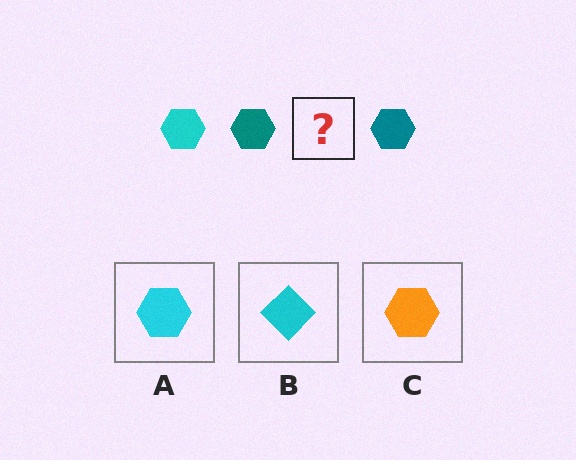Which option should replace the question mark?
Option A.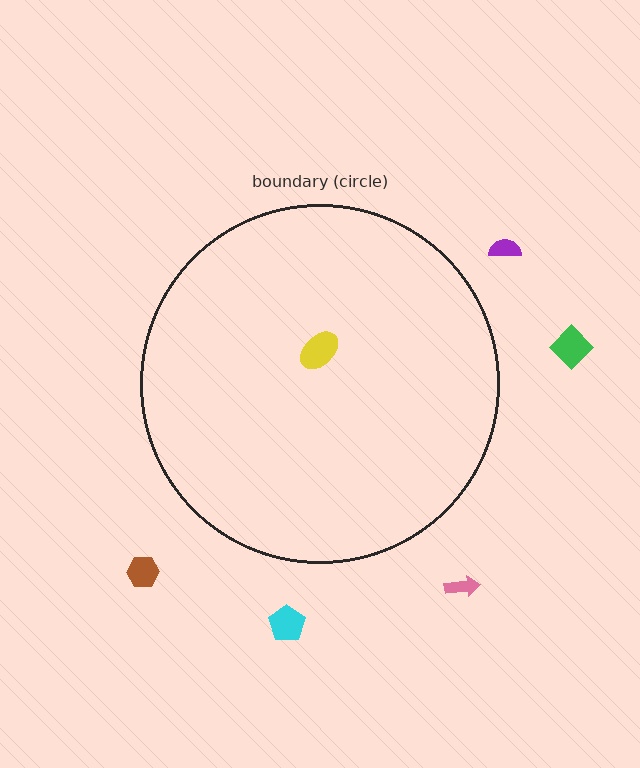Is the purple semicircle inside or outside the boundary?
Outside.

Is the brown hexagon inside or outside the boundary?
Outside.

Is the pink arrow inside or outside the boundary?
Outside.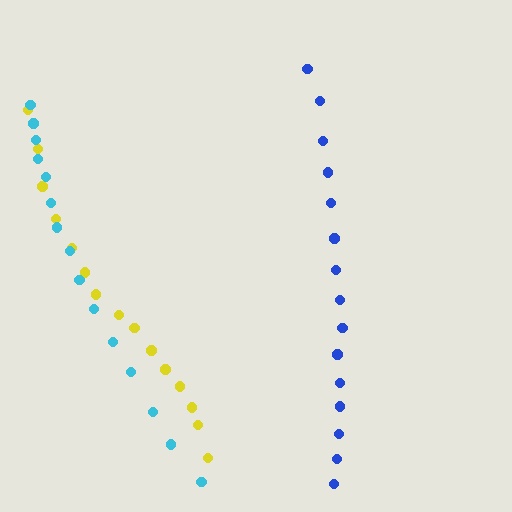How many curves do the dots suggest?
There are 3 distinct paths.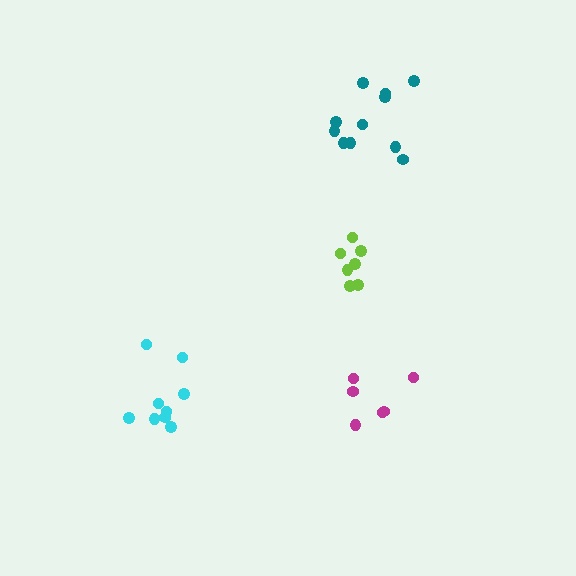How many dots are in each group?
Group 1: 6 dots, Group 2: 9 dots, Group 3: 7 dots, Group 4: 11 dots (33 total).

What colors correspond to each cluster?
The clusters are colored: magenta, cyan, lime, teal.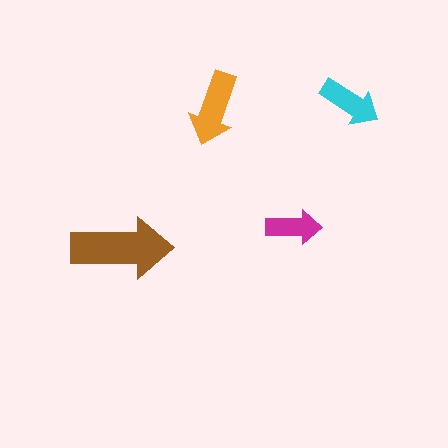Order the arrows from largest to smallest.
the brown one, the orange one, the cyan one, the magenta one.